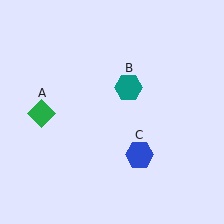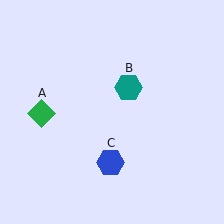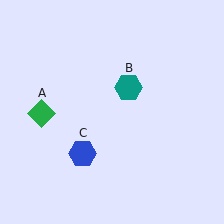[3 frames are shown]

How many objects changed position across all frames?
1 object changed position: blue hexagon (object C).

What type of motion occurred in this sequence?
The blue hexagon (object C) rotated clockwise around the center of the scene.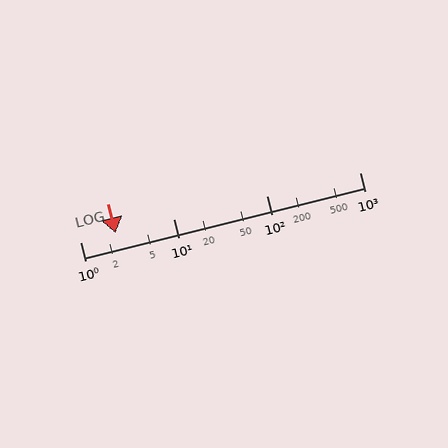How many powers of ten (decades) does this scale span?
The scale spans 3 decades, from 1 to 1000.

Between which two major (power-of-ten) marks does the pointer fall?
The pointer is between 1 and 10.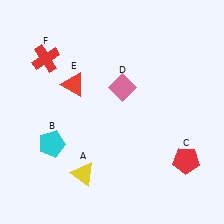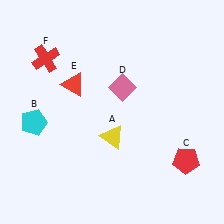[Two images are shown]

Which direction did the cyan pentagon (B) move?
The cyan pentagon (B) moved up.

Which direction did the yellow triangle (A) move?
The yellow triangle (A) moved up.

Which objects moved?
The objects that moved are: the yellow triangle (A), the cyan pentagon (B).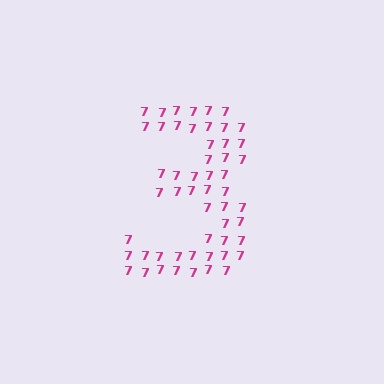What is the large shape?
The large shape is the digit 3.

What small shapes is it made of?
It is made of small digit 7's.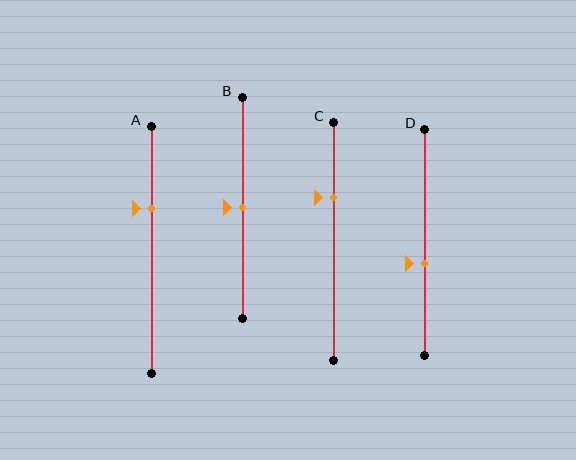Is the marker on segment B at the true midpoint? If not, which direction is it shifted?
Yes, the marker on segment B is at the true midpoint.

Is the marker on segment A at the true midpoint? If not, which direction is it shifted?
No, the marker on segment A is shifted upward by about 17% of the segment length.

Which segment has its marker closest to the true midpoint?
Segment B has its marker closest to the true midpoint.